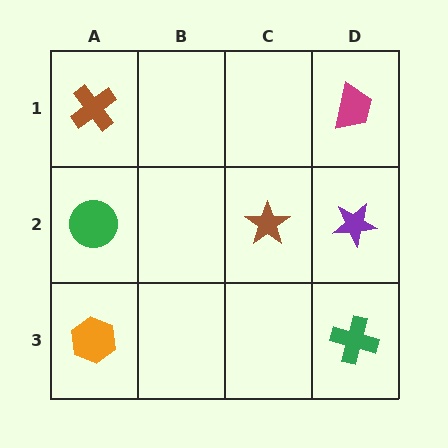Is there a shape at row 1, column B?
No, that cell is empty.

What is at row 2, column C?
A brown star.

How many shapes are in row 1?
2 shapes.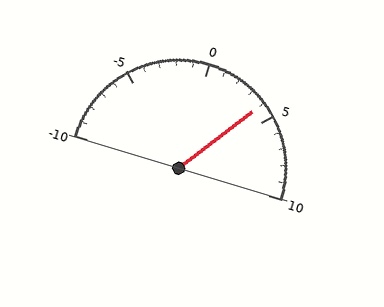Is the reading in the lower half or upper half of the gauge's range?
The reading is in the upper half of the range (-10 to 10).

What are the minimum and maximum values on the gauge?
The gauge ranges from -10 to 10.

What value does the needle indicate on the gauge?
The needle indicates approximately 4.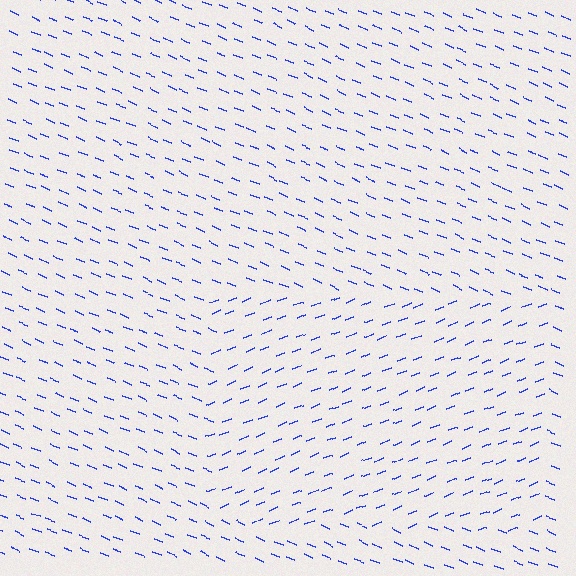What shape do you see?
I see a rectangle.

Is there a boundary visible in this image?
Yes, there is a texture boundary formed by a change in line orientation.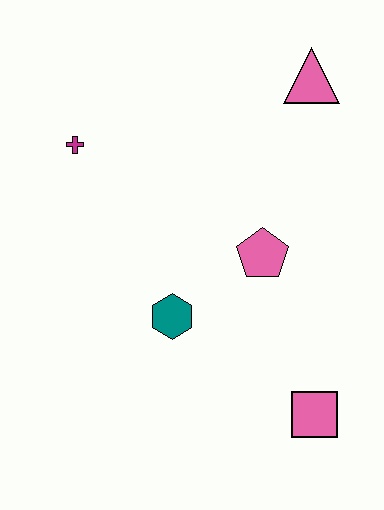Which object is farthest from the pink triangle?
The pink square is farthest from the pink triangle.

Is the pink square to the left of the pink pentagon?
No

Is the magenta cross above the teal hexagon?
Yes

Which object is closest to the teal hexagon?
The pink pentagon is closest to the teal hexagon.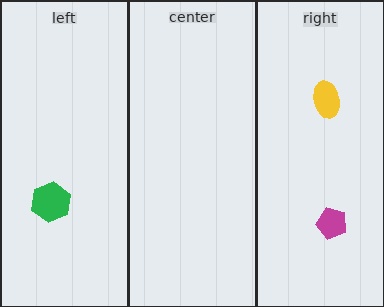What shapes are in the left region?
The green hexagon.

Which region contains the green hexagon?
The left region.